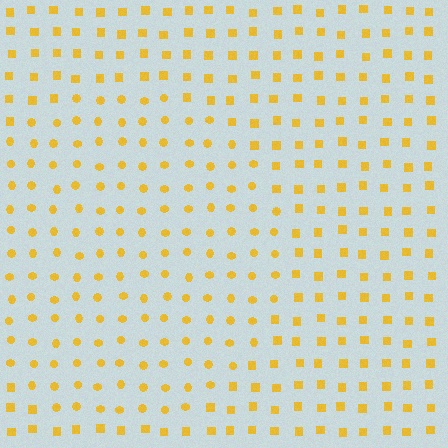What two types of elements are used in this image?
The image uses circles inside the circle region and squares outside it.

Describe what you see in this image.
The image is filled with small yellow elements arranged in a uniform grid. A circle-shaped region contains circles, while the surrounding area contains squares. The boundary is defined purely by the change in element shape.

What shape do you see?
I see a circle.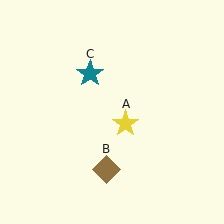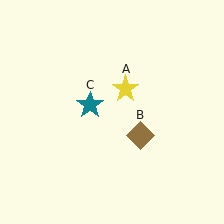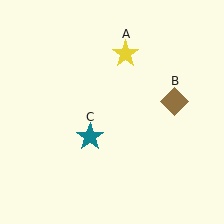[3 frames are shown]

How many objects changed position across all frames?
3 objects changed position: yellow star (object A), brown diamond (object B), teal star (object C).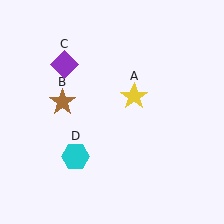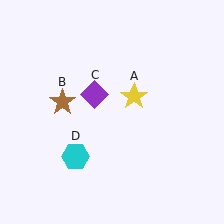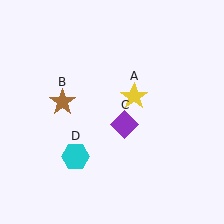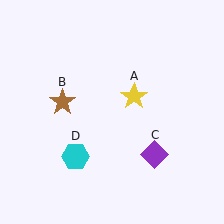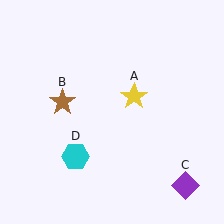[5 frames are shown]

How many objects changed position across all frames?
1 object changed position: purple diamond (object C).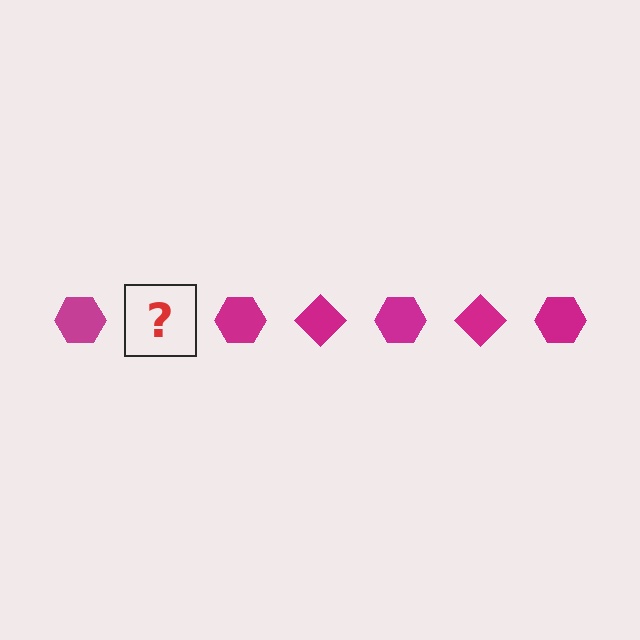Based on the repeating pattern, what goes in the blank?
The blank should be a magenta diamond.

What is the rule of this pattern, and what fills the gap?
The rule is that the pattern cycles through hexagon, diamond shapes in magenta. The gap should be filled with a magenta diamond.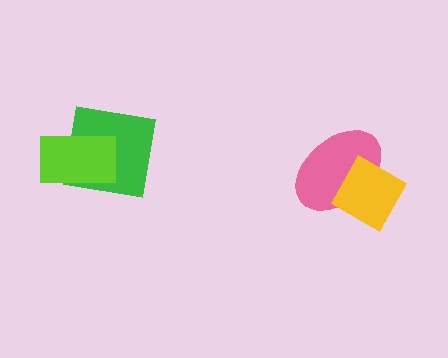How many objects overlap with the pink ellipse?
1 object overlaps with the pink ellipse.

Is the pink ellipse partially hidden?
Yes, it is partially covered by another shape.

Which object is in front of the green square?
The lime rectangle is in front of the green square.